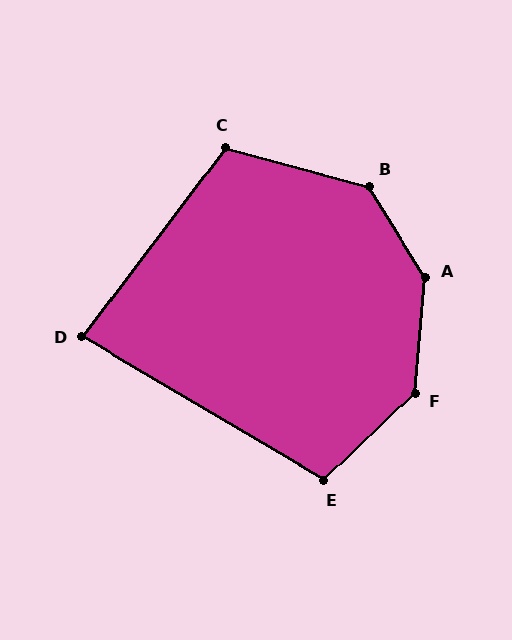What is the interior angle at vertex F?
Approximately 139 degrees (obtuse).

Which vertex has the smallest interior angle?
D, at approximately 84 degrees.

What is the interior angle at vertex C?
Approximately 112 degrees (obtuse).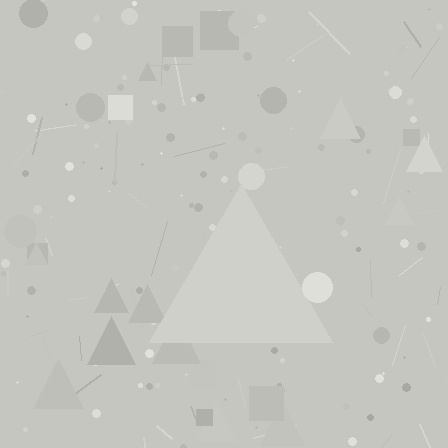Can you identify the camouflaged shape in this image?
The camouflaged shape is a triangle.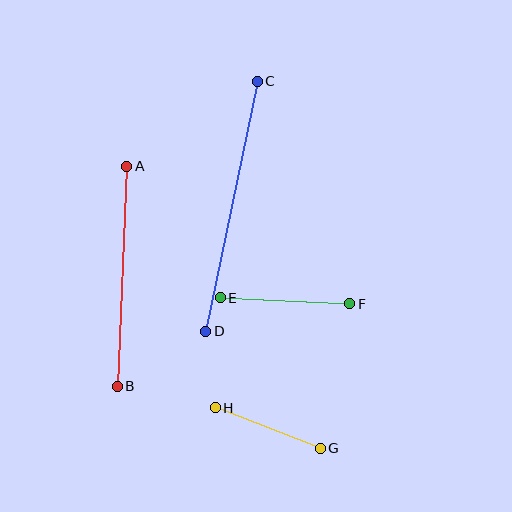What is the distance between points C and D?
The distance is approximately 255 pixels.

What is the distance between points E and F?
The distance is approximately 130 pixels.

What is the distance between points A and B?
The distance is approximately 220 pixels.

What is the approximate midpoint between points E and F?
The midpoint is at approximately (285, 301) pixels.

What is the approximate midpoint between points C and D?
The midpoint is at approximately (231, 206) pixels.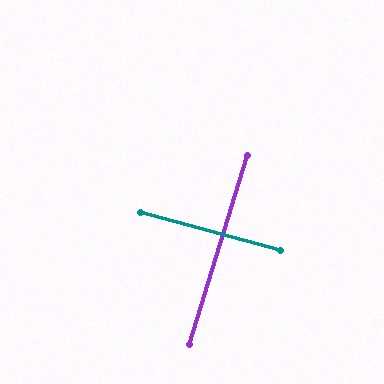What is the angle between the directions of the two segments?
Approximately 88 degrees.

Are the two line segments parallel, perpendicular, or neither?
Perpendicular — they meet at approximately 88°.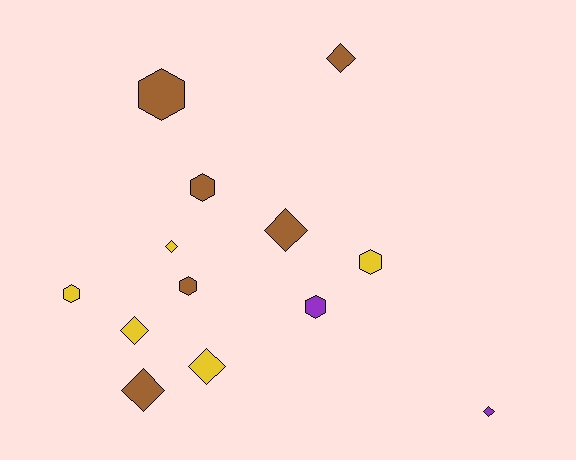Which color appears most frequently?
Brown, with 6 objects.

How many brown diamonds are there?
There are 3 brown diamonds.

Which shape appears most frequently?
Diamond, with 7 objects.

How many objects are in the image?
There are 13 objects.